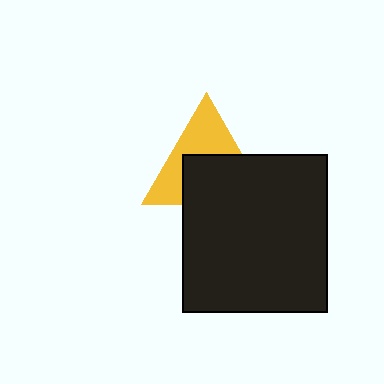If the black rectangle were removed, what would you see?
You would see the complete yellow triangle.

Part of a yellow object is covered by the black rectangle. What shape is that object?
It is a triangle.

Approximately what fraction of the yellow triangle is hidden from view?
Roughly 52% of the yellow triangle is hidden behind the black rectangle.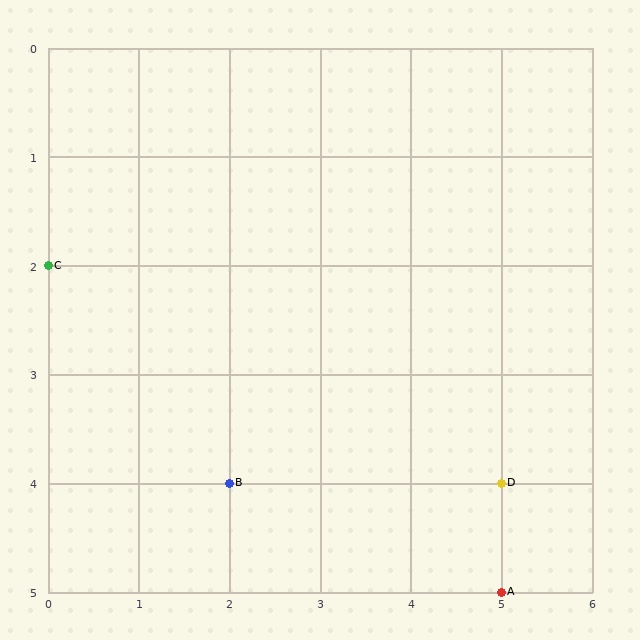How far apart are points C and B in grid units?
Points C and B are 2 columns and 2 rows apart (about 2.8 grid units diagonally).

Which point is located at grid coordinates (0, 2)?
Point C is at (0, 2).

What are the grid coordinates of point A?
Point A is at grid coordinates (5, 5).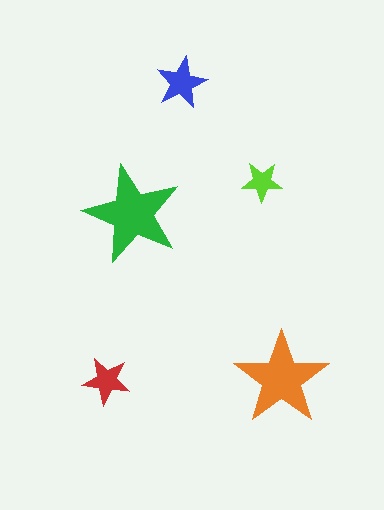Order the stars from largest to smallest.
the green one, the orange one, the blue one, the red one, the lime one.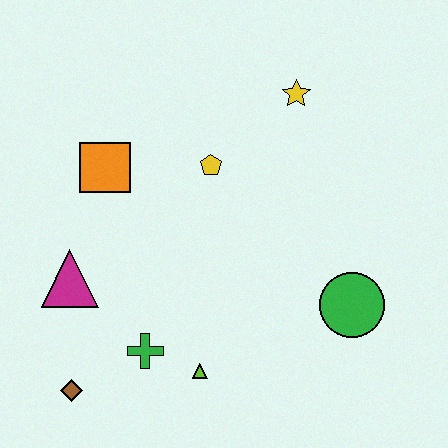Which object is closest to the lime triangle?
The green cross is closest to the lime triangle.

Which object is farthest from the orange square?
The green circle is farthest from the orange square.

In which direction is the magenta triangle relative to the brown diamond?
The magenta triangle is above the brown diamond.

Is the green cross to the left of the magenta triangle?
No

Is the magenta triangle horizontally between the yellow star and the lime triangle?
No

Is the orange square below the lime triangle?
No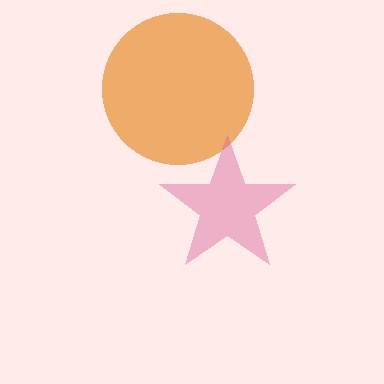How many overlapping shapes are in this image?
There are 2 overlapping shapes in the image.